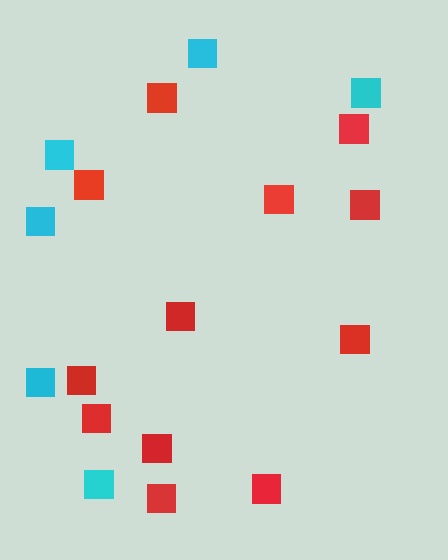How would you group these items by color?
There are 2 groups: one group of red squares (12) and one group of cyan squares (6).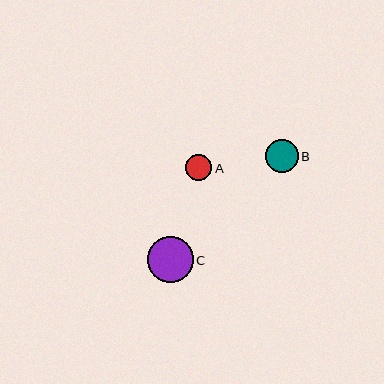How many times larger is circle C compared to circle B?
Circle C is approximately 1.4 times the size of circle B.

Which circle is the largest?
Circle C is the largest with a size of approximately 46 pixels.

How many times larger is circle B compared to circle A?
Circle B is approximately 1.2 times the size of circle A.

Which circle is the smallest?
Circle A is the smallest with a size of approximately 26 pixels.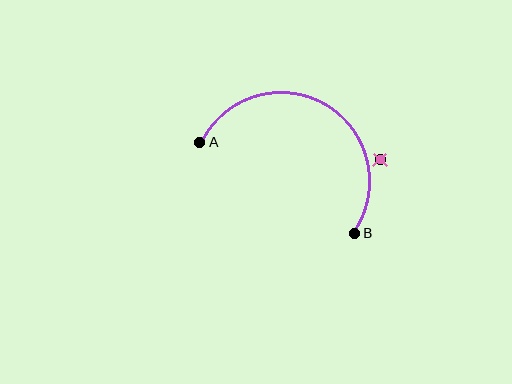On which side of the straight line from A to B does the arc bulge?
The arc bulges above the straight line connecting A and B.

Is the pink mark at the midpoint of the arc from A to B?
No — the pink mark does not lie on the arc at all. It sits slightly outside the curve.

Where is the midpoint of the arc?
The arc midpoint is the point on the curve farthest from the straight line joining A and B. It sits above that line.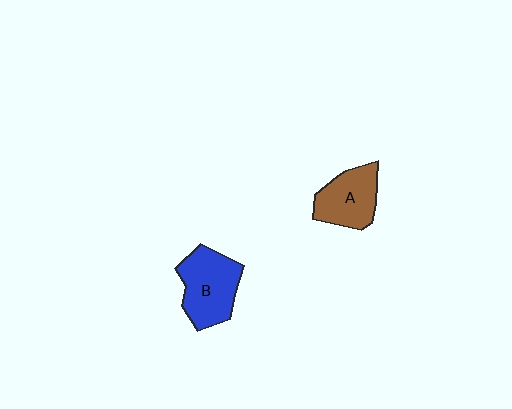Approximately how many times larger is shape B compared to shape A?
Approximately 1.2 times.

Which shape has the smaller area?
Shape A (brown).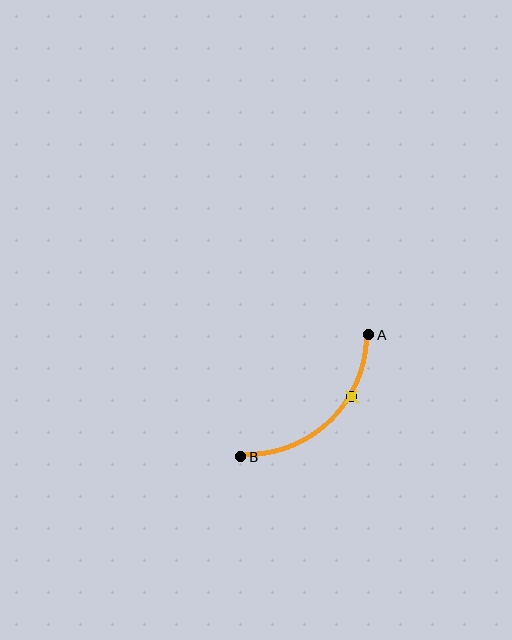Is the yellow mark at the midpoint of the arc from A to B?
No. The yellow mark lies on the arc but is closer to endpoint A. The arc midpoint would be at the point on the curve equidistant along the arc from both A and B.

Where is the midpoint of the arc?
The arc midpoint is the point on the curve farthest from the straight line joining A and B. It sits below and to the right of that line.